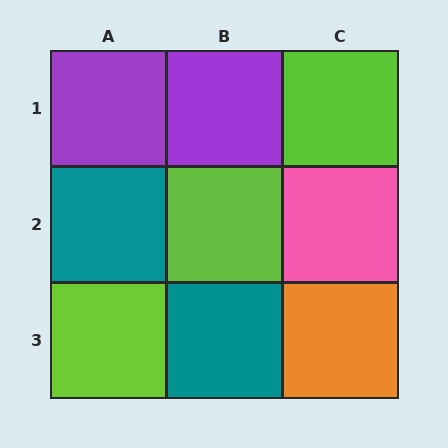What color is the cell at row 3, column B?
Teal.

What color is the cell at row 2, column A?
Teal.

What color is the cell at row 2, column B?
Lime.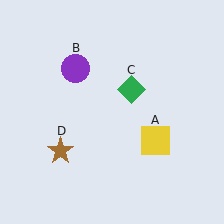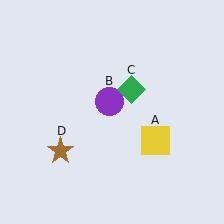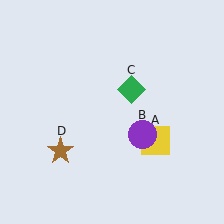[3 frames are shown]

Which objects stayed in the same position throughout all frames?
Yellow square (object A) and green diamond (object C) and brown star (object D) remained stationary.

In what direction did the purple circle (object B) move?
The purple circle (object B) moved down and to the right.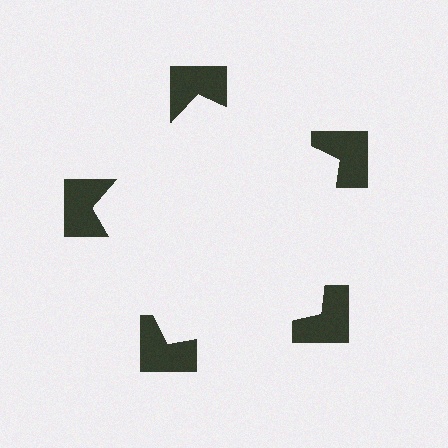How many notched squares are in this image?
There are 5 — one at each vertex of the illusory pentagon.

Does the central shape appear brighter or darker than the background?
It typically appears slightly brighter than the background, even though no actual brightness change is drawn.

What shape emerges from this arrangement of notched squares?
An illusory pentagon — its edges are inferred from the aligned wedge cuts in the notched squares, not physically drawn.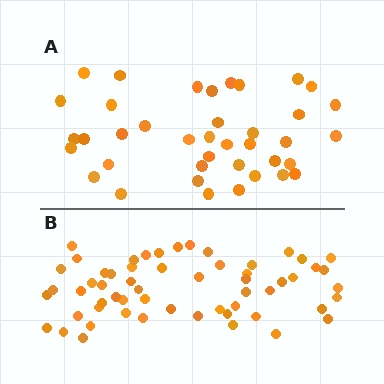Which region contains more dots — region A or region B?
Region B (the bottom region) has more dots.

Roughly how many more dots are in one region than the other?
Region B has approximately 20 more dots than region A.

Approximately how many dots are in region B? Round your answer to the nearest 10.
About 60 dots. (The exact count is 58, which rounds to 60.)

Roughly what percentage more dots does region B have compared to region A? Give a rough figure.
About 50% more.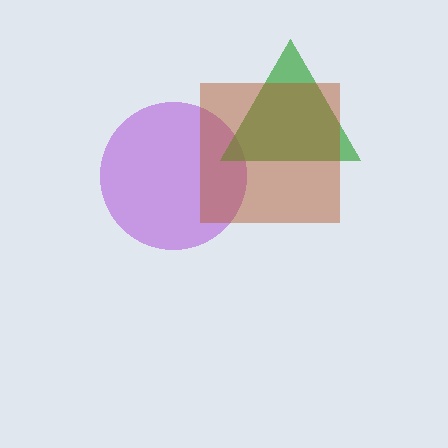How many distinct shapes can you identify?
There are 3 distinct shapes: a purple circle, a green triangle, a brown square.